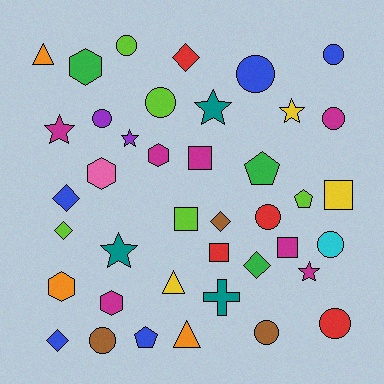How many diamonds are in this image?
There are 6 diamonds.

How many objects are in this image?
There are 40 objects.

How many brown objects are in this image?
There are 3 brown objects.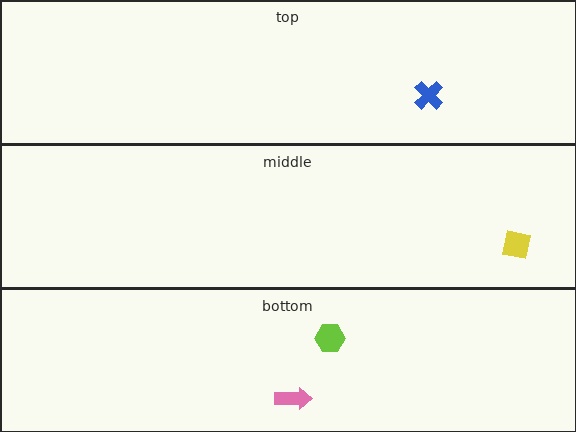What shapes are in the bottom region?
The lime hexagon, the pink arrow.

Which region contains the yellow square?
The middle region.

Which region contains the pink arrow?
The bottom region.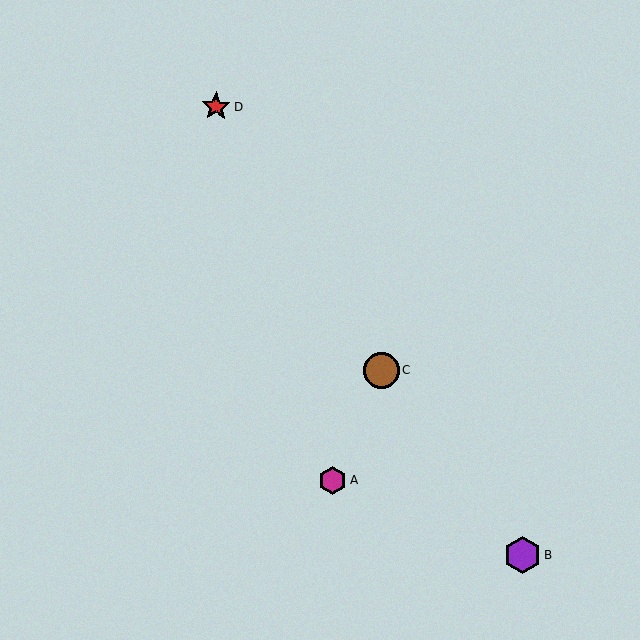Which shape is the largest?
The purple hexagon (labeled B) is the largest.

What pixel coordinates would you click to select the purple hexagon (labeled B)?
Click at (523, 555) to select the purple hexagon B.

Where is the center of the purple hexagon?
The center of the purple hexagon is at (523, 555).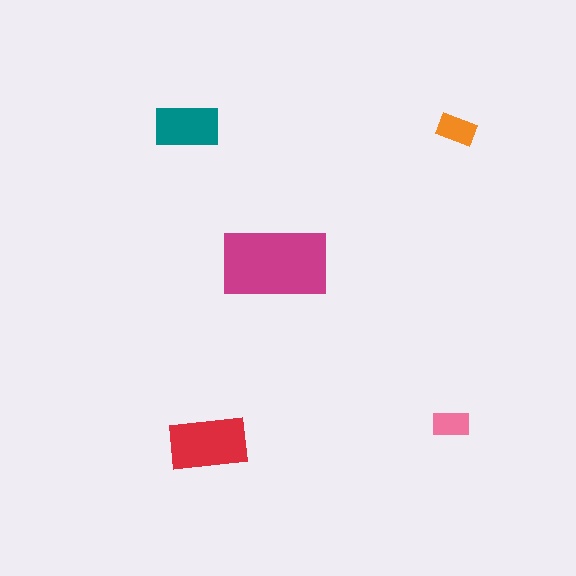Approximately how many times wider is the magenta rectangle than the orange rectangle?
About 2.5 times wider.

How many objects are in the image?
There are 5 objects in the image.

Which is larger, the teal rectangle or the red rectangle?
The red one.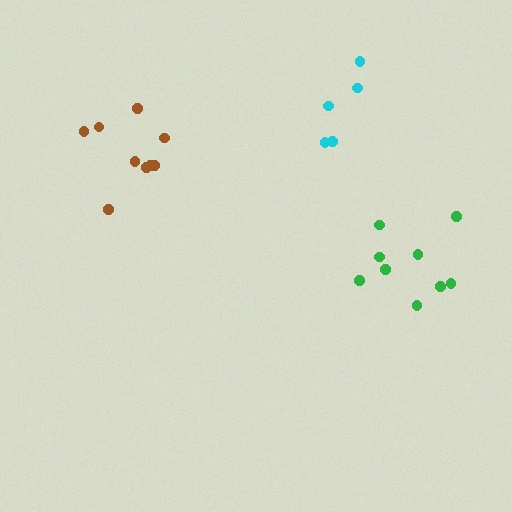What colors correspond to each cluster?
The clusters are colored: green, cyan, brown.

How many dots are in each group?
Group 1: 9 dots, Group 2: 5 dots, Group 3: 9 dots (23 total).